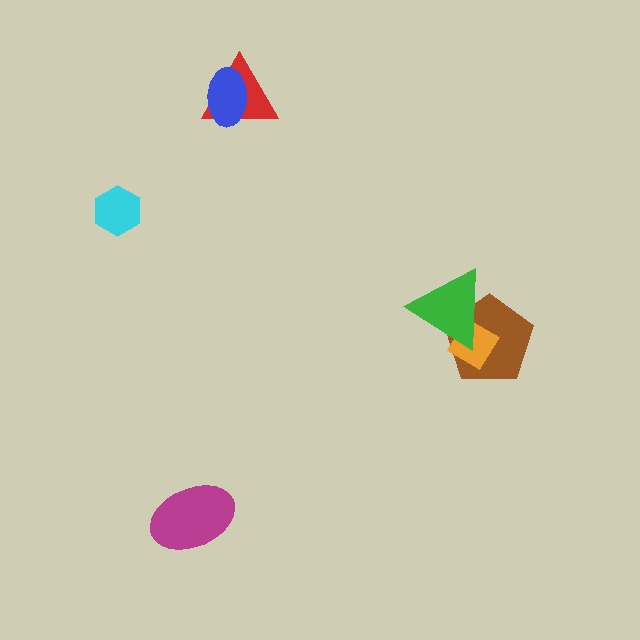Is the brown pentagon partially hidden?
Yes, it is partially covered by another shape.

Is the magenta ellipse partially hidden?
No, no other shape covers it.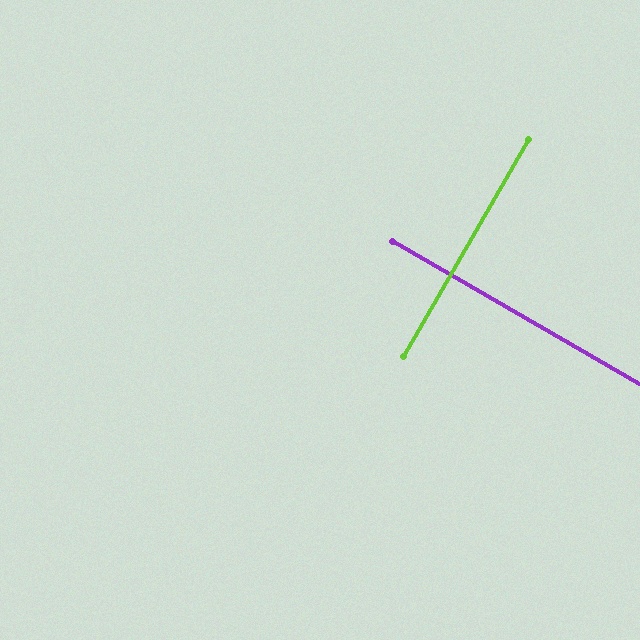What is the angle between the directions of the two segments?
Approximately 90 degrees.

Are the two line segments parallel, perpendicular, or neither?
Perpendicular — they meet at approximately 90°.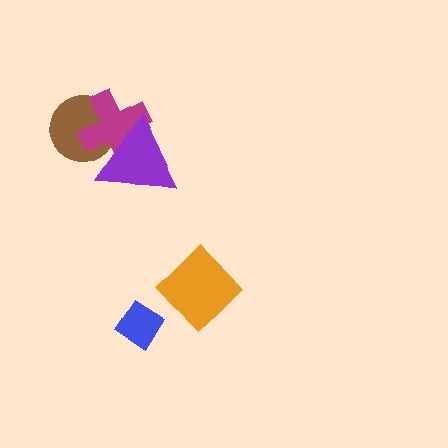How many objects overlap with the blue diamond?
0 objects overlap with the blue diamond.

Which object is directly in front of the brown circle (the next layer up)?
The magenta cross is directly in front of the brown circle.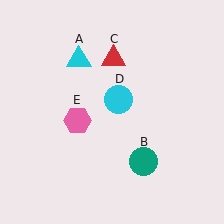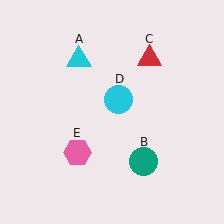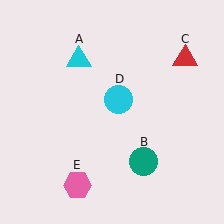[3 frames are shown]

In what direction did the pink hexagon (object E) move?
The pink hexagon (object E) moved down.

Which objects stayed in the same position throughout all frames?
Cyan triangle (object A) and teal circle (object B) and cyan circle (object D) remained stationary.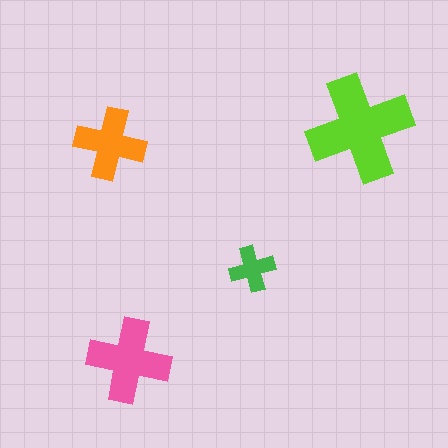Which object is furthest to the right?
The lime cross is rightmost.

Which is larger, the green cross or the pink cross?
The pink one.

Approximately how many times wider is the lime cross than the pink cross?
About 1.5 times wider.